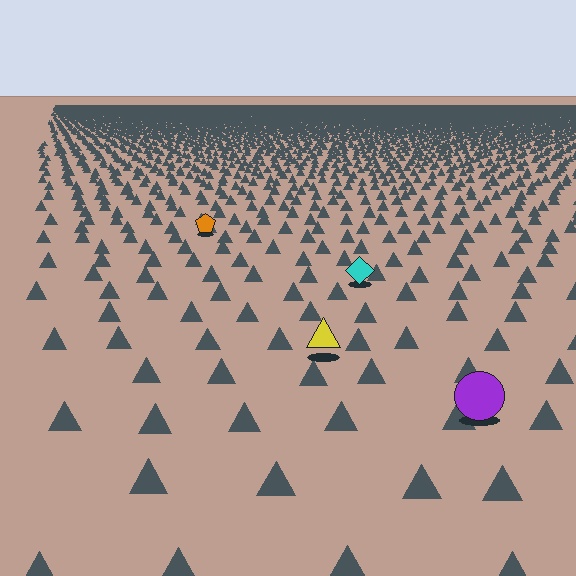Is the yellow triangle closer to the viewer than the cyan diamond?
Yes. The yellow triangle is closer — you can tell from the texture gradient: the ground texture is coarser near it.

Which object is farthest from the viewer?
The orange pentagon is farthest from the viewer. It appears smaller and the ground texture around it is denser.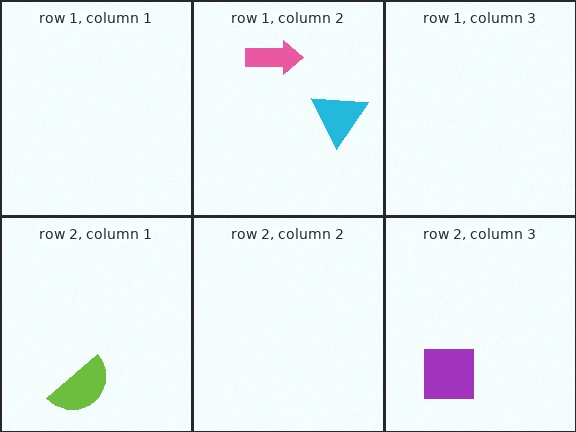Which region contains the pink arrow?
The row 1, column 2 region.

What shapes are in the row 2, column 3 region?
The purple square.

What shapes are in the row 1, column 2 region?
The pink arrow, the cyan triangle.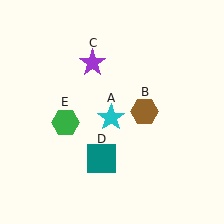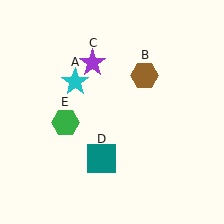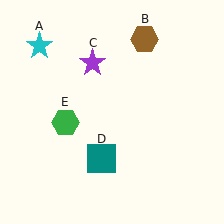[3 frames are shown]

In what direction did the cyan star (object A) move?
The cyan star (object A) moved up and to the left.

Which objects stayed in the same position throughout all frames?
Purple star (object C) and teal square (object D) and green hexagon (object E) remained stationary.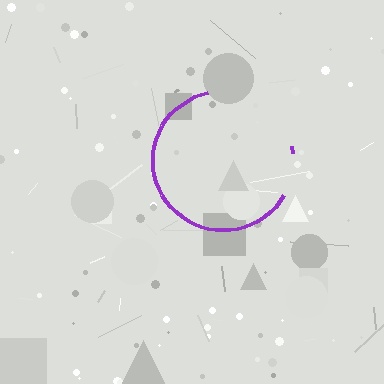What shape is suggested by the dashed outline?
The dashed outline suggests a circle.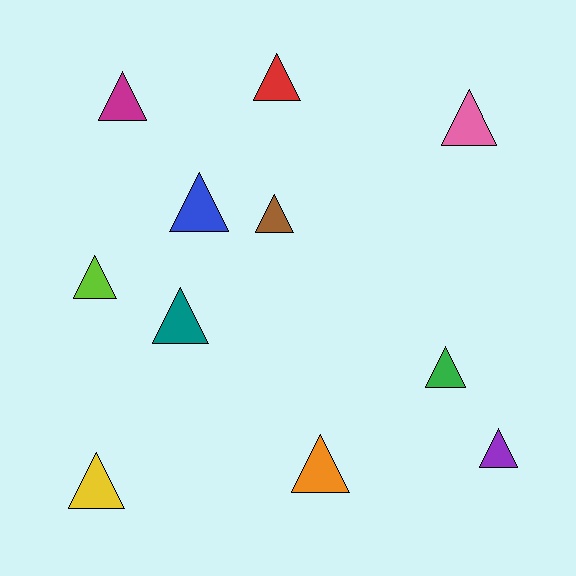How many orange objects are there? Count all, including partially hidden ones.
There is 1 orange object.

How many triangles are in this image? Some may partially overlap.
There are 11 triangles.